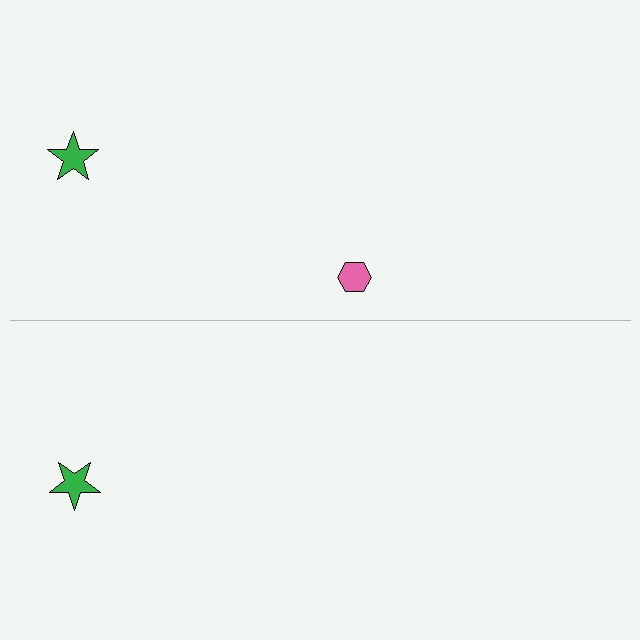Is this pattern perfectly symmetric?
No, the pattern is not perfectly symmetric. A pink hexagon is missing from the bottom side.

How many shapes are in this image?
There are 3 shapes in this image.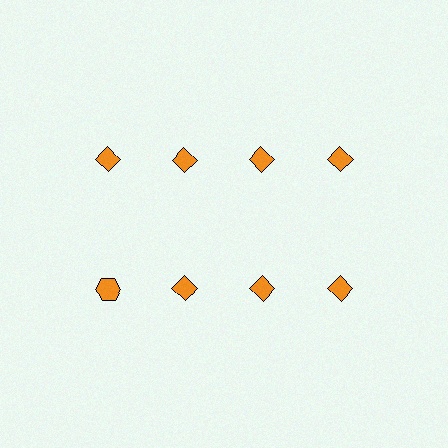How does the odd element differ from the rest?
It has a different shape: hexagon instead of diamond.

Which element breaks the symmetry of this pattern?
The orange hexagon in the second row, leftmost column breaks the symmetry. All other shapes are orange diamonds.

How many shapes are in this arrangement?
There are 8 shapes arranged in a grid pattern.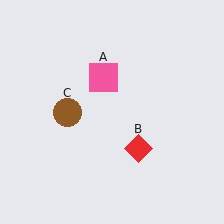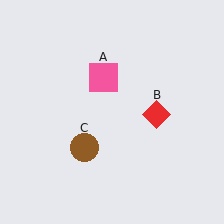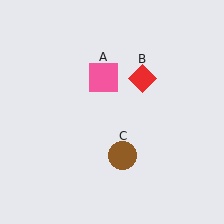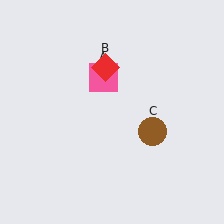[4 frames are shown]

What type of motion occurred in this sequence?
The red diamond (object B), brown circle (object C) rotated counterclockwise around the center of the scene.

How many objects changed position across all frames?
2 objects changed position: red diamond (object B), brown circle (object C).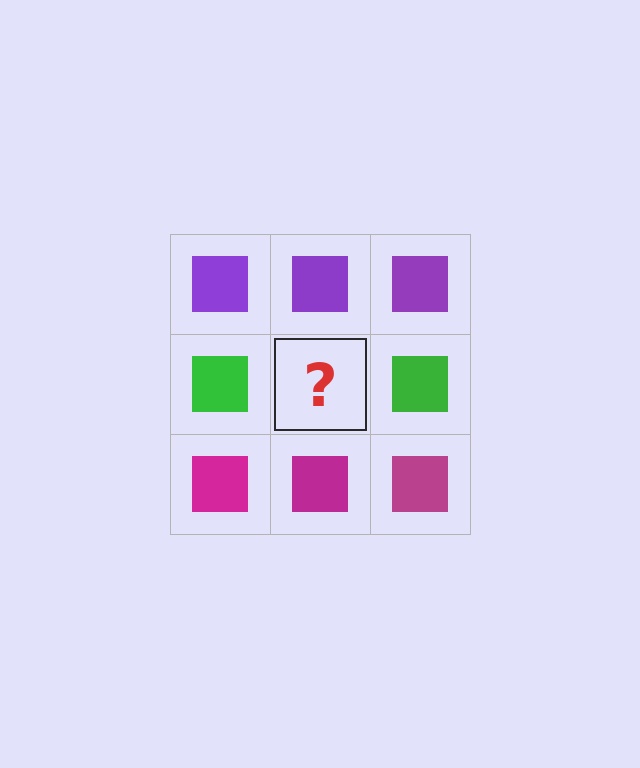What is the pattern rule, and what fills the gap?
The rule is that each row has a consistent color. The gap should be filled with a green square.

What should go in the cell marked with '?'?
The missing cell should contain a green square.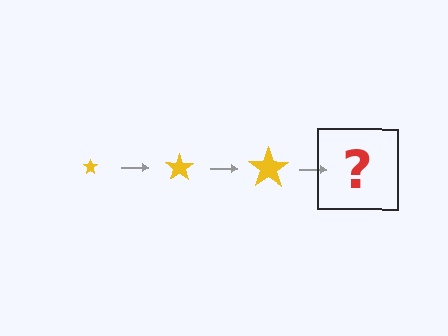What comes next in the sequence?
The next element should be a yellow star, larger than the previous one.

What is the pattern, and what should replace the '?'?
The pattern is that the star gets progressively larger each step. The '?' should be a yellow star, larger than the previous one.